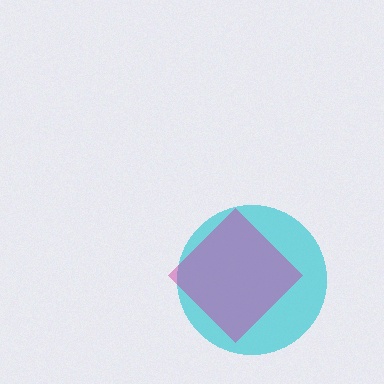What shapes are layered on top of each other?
The layered shapes are: a cyan circle, a magenta diamond.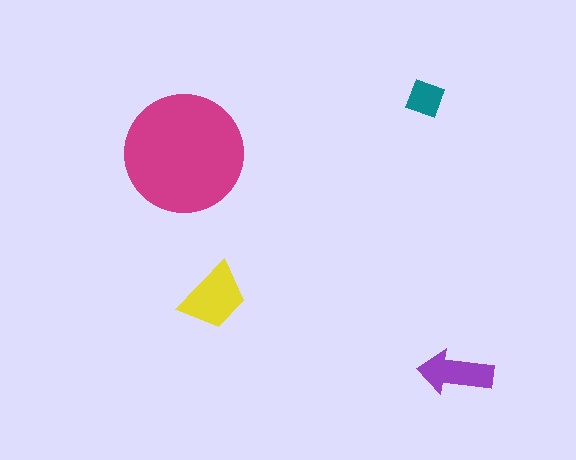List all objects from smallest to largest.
The teal square, the purple arrow, the yellow trapezoid, the magenta circle.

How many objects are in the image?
There are 4 objects in the image.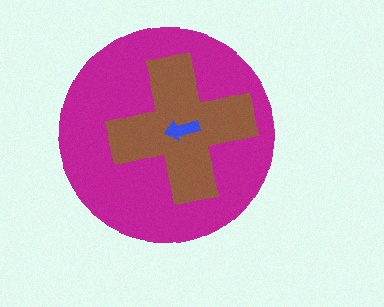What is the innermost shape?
The blue arrow.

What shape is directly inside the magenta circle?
The brown cross.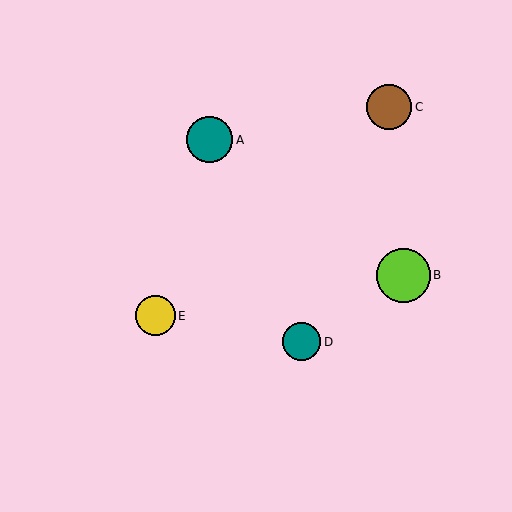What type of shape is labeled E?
Shape E is a yellow circle.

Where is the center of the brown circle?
The center of the brown circle is at (389, 107).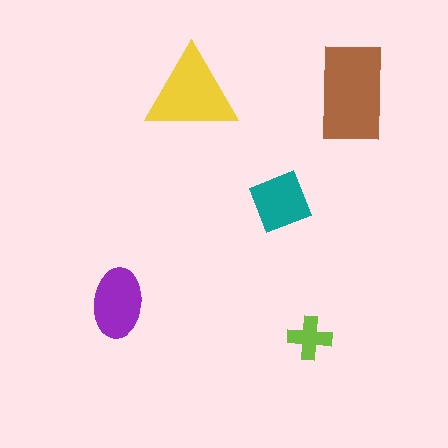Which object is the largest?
The brown rectangle.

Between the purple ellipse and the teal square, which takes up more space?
The purple ellipse.